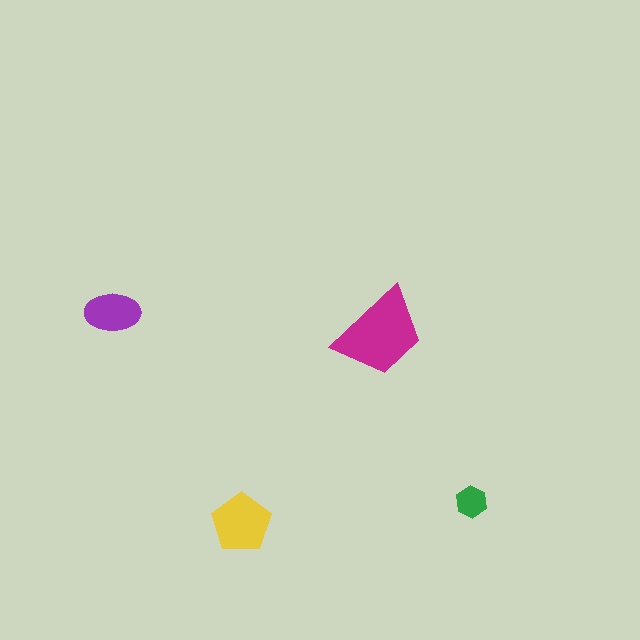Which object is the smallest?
The green hexagon.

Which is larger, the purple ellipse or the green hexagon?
The purple ellipse.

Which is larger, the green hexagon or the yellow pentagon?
The yellow pentagon.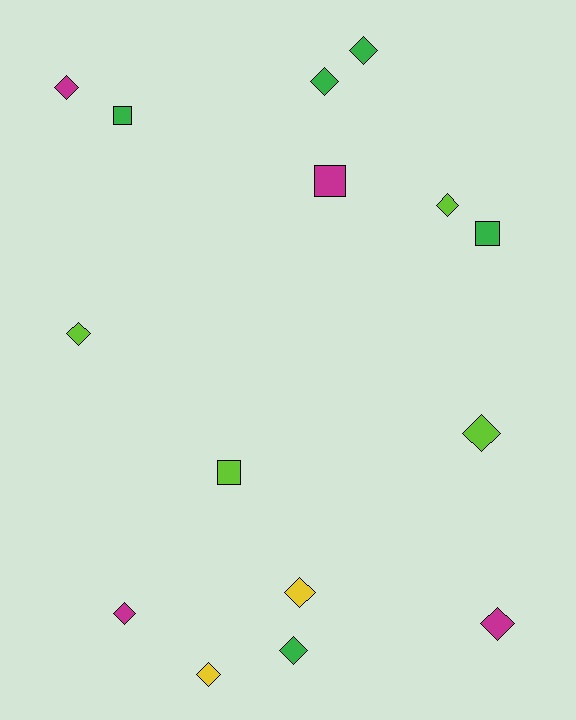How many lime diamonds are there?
There are 3 lime diamonds.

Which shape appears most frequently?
Diamond, with 11 objects.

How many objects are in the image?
There are 15 objects.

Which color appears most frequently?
Green, with 5 objects.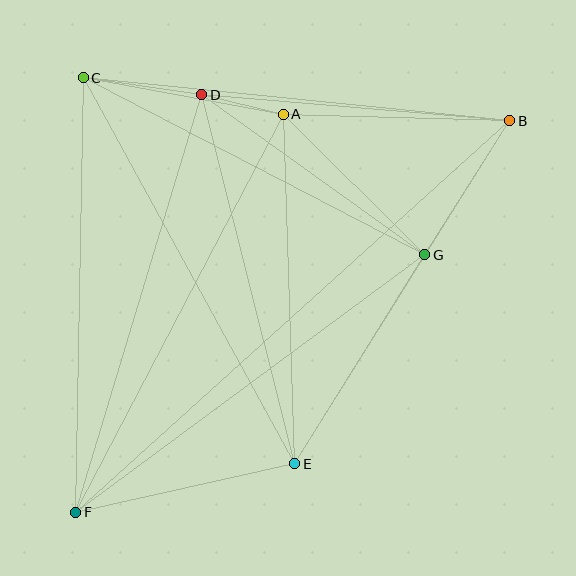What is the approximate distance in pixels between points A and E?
The distance between A and E is approximately 349 pixels.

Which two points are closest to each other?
Points A and D are closest to each other.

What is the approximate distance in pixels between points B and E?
The distance between B and E is approximately 405 pixels.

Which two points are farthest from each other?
Points B and F are farthest from each other.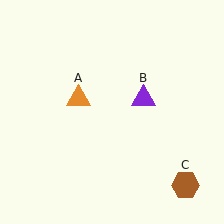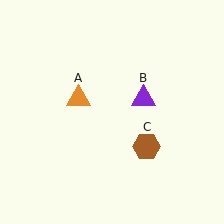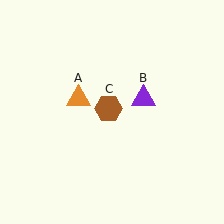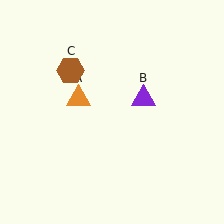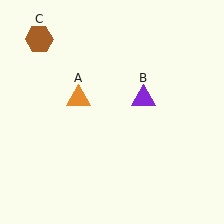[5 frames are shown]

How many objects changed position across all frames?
1 object changed position: brown hexagon (object C).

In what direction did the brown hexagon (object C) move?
The brown hexagon (object C) moved up and to the left.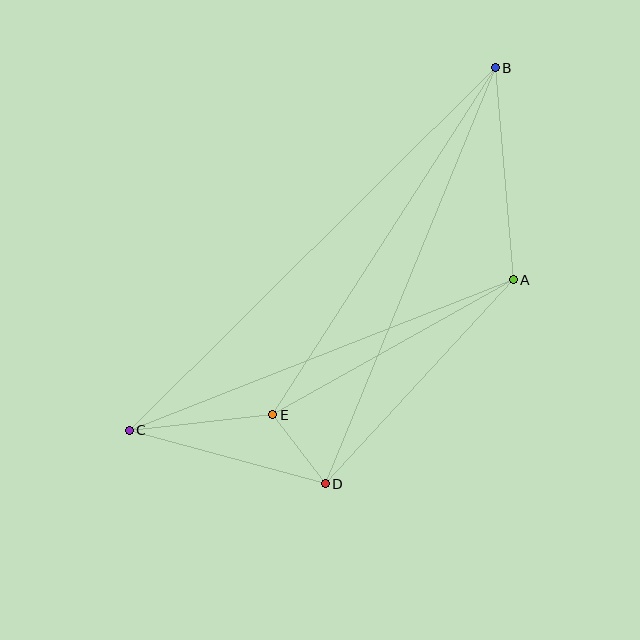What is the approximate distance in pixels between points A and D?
The distance between A and D is approximately 277 pixels.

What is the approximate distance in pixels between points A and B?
The distance between A and B is approximately 213 pixels.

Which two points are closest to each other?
Points D and E are closest to each other.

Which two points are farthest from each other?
Points B and C are farthest from each other.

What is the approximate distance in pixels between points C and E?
The distance between C and E is approximately 145 pixels.